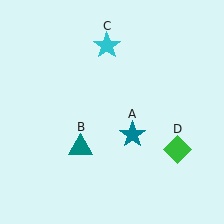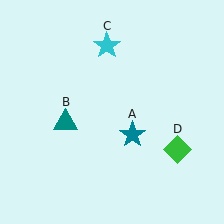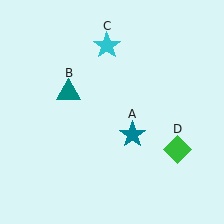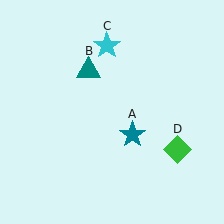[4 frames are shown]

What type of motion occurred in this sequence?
The teal triangle (object B) rotated clockwise around the center of the scene.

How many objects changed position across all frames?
1 object changed position: teal triangle (object B).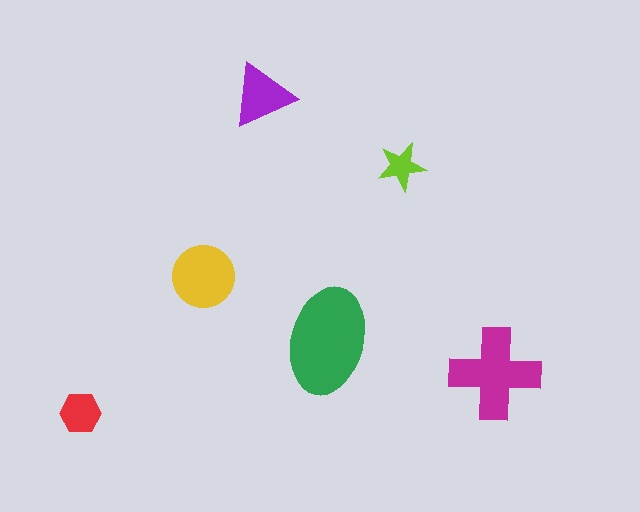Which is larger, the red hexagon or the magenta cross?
The magenta cross.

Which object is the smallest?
The lime star.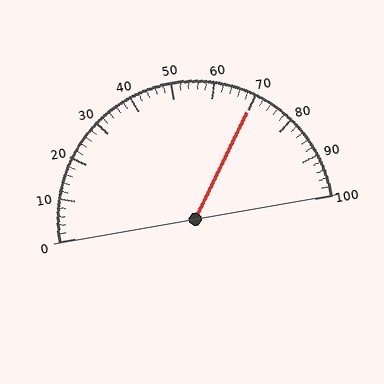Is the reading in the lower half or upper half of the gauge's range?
The reading is in the upper half of the range (0 to 100).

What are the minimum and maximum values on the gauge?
The gauge ranges from 0 to 100.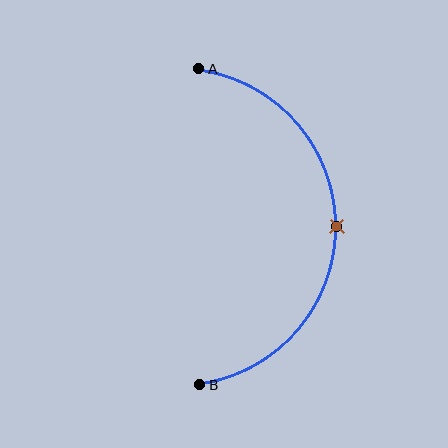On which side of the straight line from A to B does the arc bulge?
The arc bulges to the right of the straight line connecting A and B.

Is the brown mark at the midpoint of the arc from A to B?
Yes. The brown mark lies on the arc at equal arc-length from both A and B — it is the arc midpoint.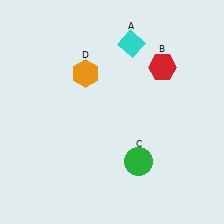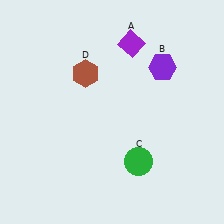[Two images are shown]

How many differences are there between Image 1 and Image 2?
There are 3 differences between the two images.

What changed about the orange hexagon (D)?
In Image 1, D is orange. In Image 2, it changed to brown.